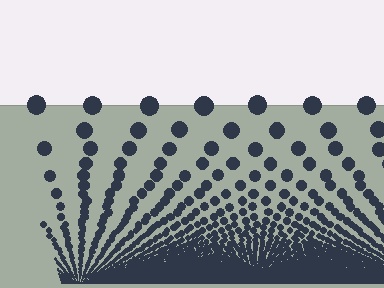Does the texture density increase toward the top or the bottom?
Density increases toward the bottom.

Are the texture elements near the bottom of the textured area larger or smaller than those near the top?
Smaller. The gradient is inverted — elements near the bottom are smaller and denser.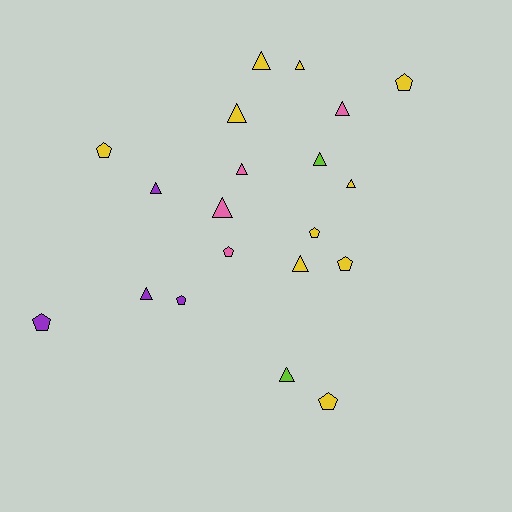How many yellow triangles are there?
There are 5 yellow triangles.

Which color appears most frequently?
Yellow, with 10 objects.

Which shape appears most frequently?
Triangle, with 12 objects.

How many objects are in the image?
There are 20 objects.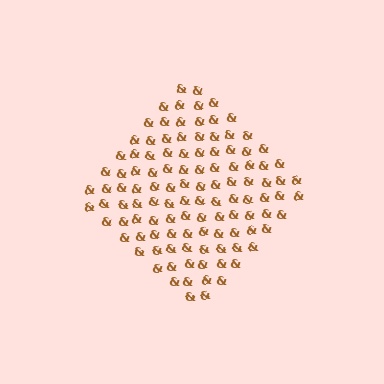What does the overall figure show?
The overall figure shows a diamond.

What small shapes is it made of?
It is made of small ampersands.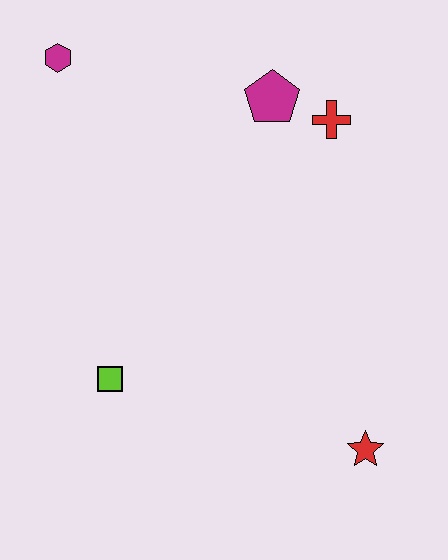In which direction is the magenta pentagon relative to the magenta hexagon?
The magenta pentagon is to the right of the magenta hexagon.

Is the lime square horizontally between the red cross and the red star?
No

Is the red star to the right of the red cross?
Yes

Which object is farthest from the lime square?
The red cross is farthest from the lime square.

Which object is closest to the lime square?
The red star is closest to the lime square.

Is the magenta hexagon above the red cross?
Yes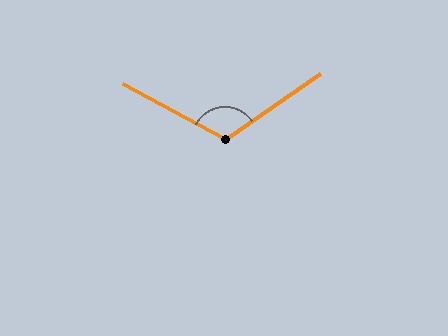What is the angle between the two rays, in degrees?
Approximately 117 degrees.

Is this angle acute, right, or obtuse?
It is obtuse.